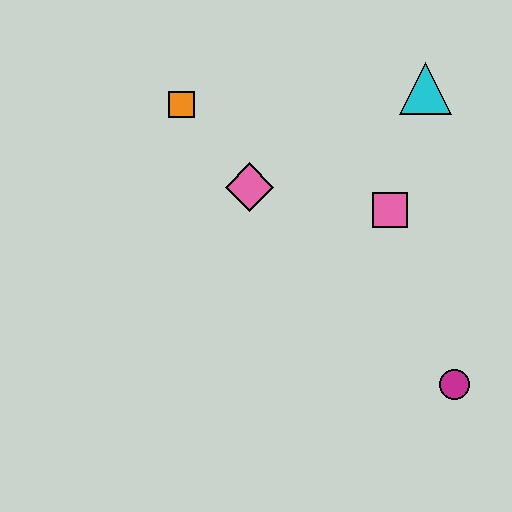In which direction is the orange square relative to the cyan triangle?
The orange square is to the left of the cyan triangle.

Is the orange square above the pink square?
Yes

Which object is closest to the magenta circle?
The pink square is closest to the magenta circle.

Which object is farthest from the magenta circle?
The orange square is farthest from the magenta circle.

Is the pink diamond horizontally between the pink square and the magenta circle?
No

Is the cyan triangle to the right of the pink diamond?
Yes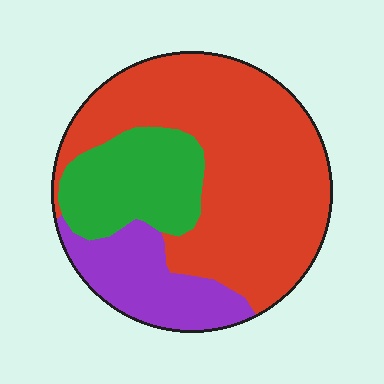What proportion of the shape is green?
Green takes up about one fifth (1/5) of the shape.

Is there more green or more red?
Red.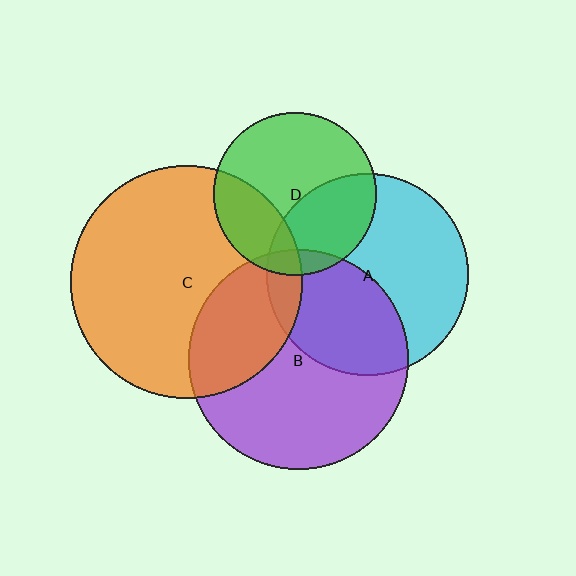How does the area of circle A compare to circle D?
Approximately 1.5 times.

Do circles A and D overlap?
Yes.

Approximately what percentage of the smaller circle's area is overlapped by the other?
Approximately 35%.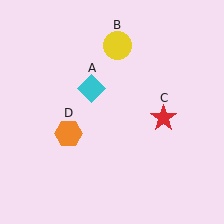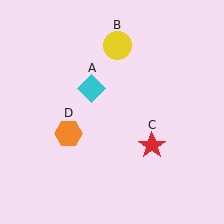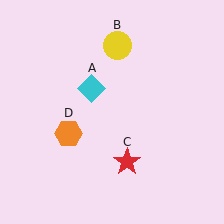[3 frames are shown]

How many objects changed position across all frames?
1 object changed position: red star (object C).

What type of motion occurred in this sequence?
The red star (object C) rotated clockwise around the center of the scene.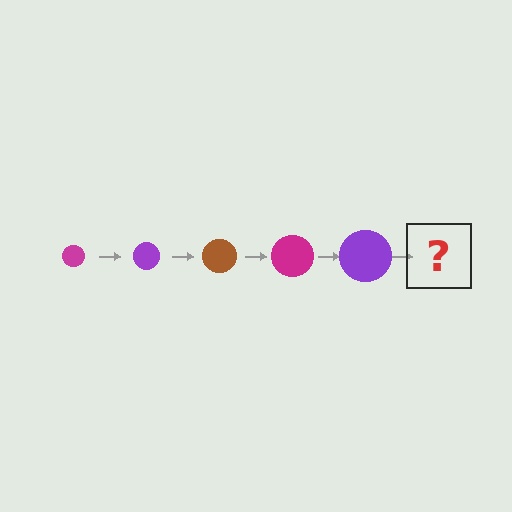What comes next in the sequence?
The next element should be a brown circle, larger than the previous one.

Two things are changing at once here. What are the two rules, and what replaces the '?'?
The two rules are that the circle grows larger each step and the color cycles through magenta, purple, and brown. The '?' should be a brown circle, larger than the previous one.